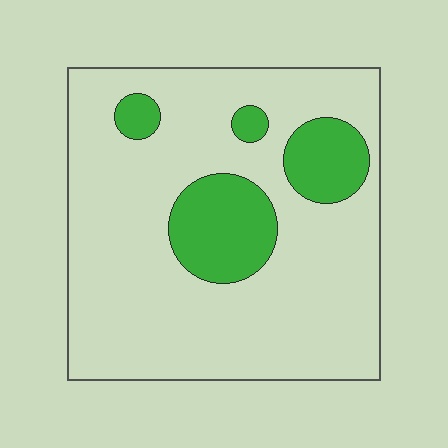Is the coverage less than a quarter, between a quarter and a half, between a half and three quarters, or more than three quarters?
Less than a quarter.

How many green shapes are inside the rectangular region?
4.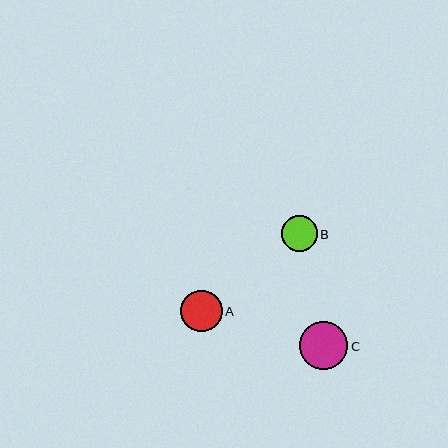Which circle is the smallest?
Circle B is the smallest with a size of approximately 36 pixels.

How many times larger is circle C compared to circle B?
Circle C is approximately 1.3 times the size of circle B.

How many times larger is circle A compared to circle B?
Circle A is approximately 1.2 times the size of circle B.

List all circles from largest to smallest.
From largest to smallest: C, A, B.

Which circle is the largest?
Circle C is the largest with a size of approximately 48 pixels.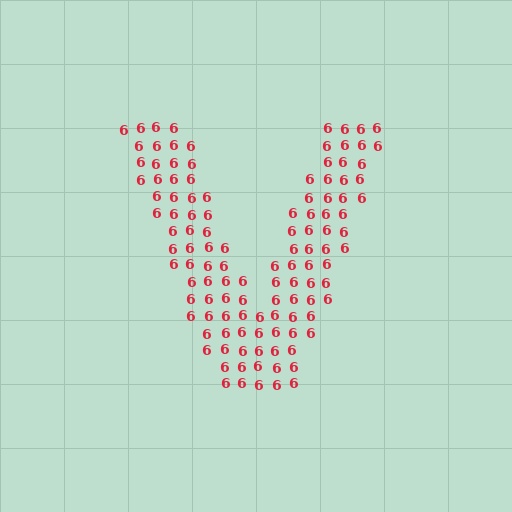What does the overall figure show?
The overall figure shows the letter V.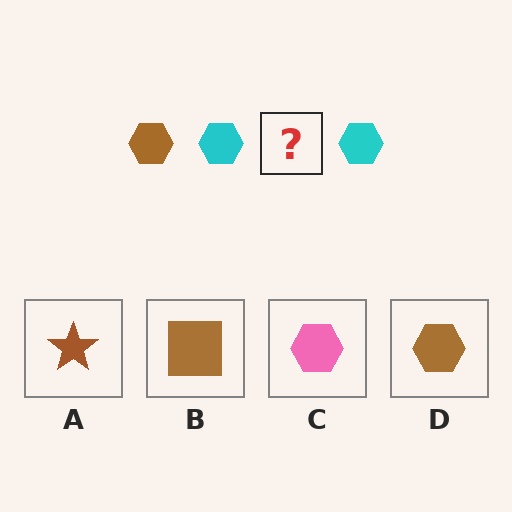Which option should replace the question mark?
Option D.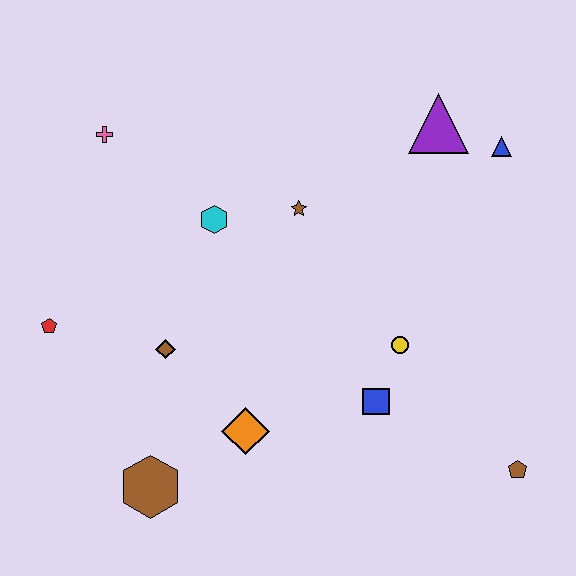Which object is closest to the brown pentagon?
The blue square is closest to the brown pentagon.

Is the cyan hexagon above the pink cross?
No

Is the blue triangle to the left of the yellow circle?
No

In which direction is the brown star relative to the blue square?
The brown star is above the blue square.